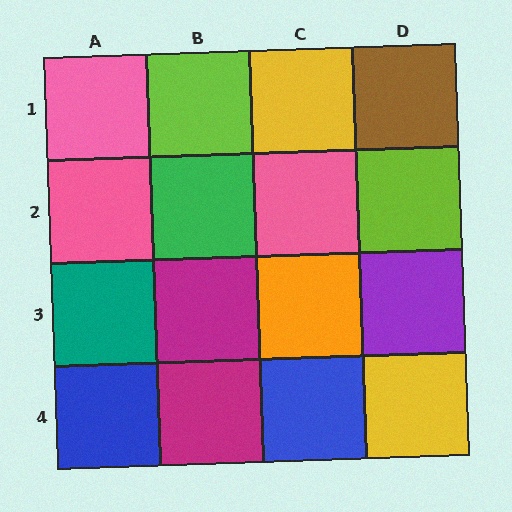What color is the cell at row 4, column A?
Blue.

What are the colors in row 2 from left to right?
Pink, green, pink, lime.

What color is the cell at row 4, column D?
Yellow.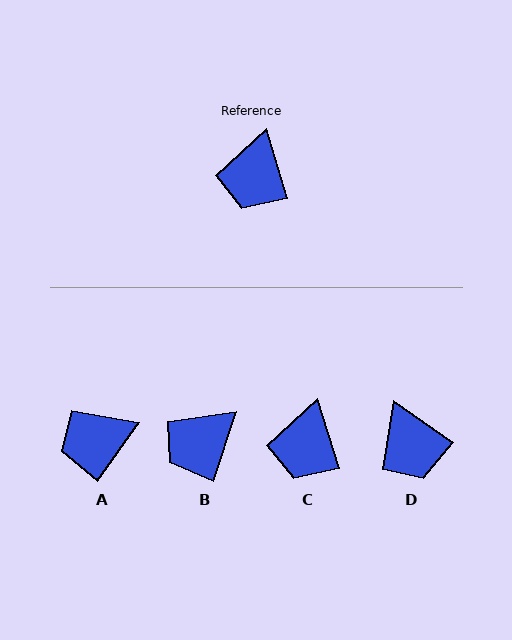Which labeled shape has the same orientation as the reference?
C.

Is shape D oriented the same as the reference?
No, it is off by about 38 degrees.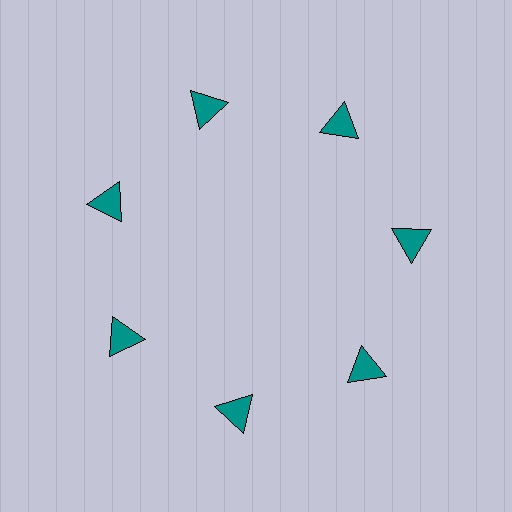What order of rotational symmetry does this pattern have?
This pattern has 7-fold rotational symmetry.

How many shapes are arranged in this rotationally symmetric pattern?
There are 7 shapes, arranged in 7 groups of 1.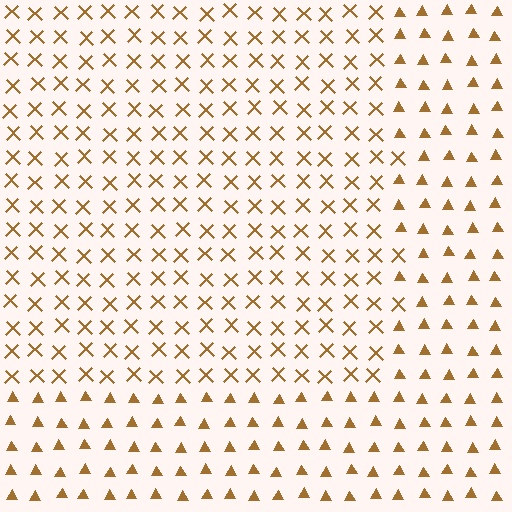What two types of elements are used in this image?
The image uses X marks inside the rectangle region and triangles outside it.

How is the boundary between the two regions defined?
The boundary is defined by a change in element shape: X marks inside vs. triangles outside. All elements share the same color and spacing.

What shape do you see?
I see a rectangle.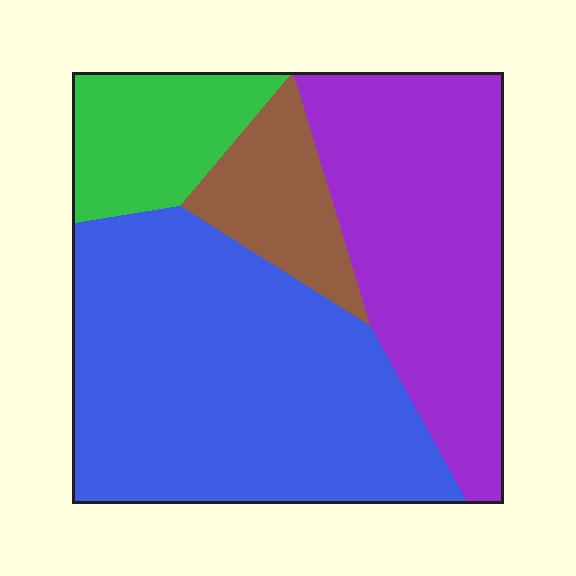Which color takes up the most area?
Blue, at roughly 45%.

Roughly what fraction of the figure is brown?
Brown covers around 10% of the figure.